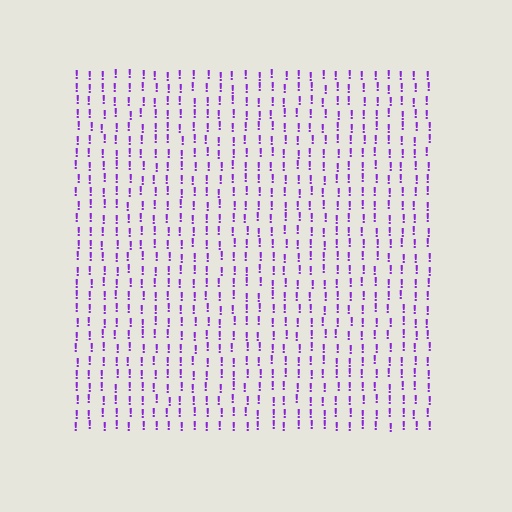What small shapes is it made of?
It is made of small exclamation marks.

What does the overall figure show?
The overall figure shows a square.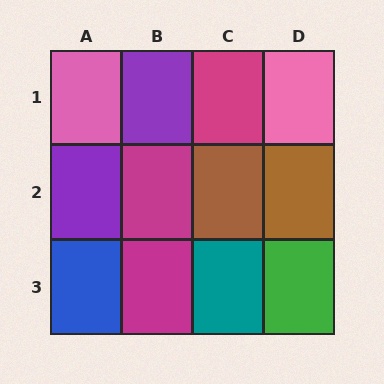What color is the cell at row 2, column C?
Brown.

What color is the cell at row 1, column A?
Pink.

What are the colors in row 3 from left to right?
Blue, magenta, teal, green.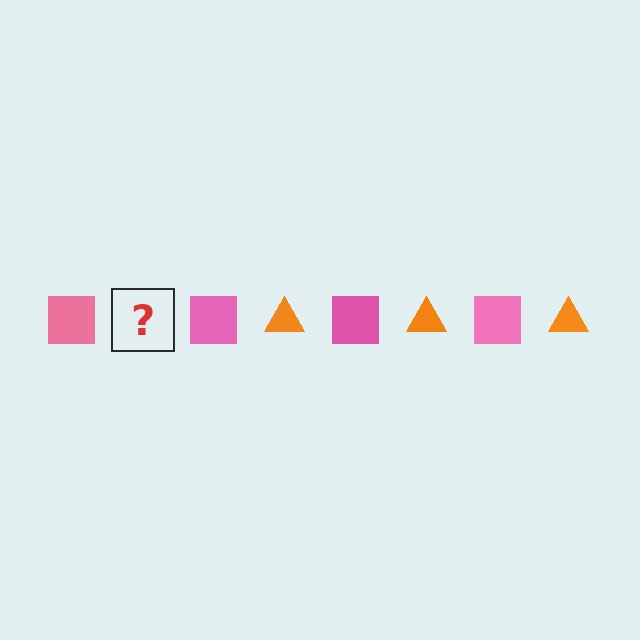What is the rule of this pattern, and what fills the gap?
The rule is that the pattern alternates between pink square and orange triangle. The gap should be filled with an orange triangle.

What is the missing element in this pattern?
The missing element is an orange triangle.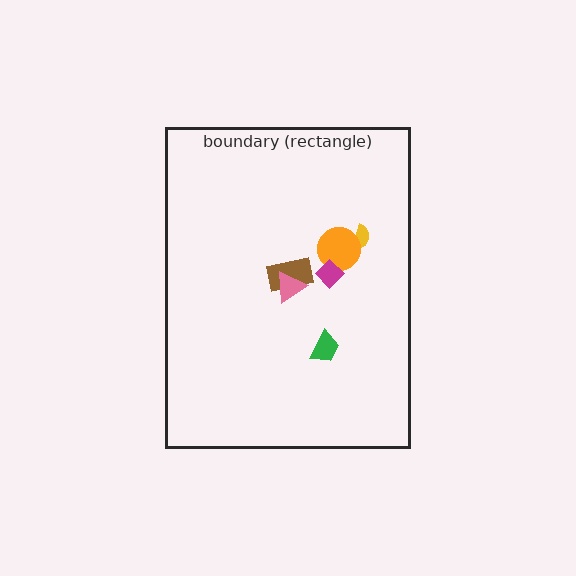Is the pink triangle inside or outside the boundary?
Inside.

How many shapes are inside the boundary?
6 inside, 0 outside.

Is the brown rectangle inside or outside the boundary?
Inside.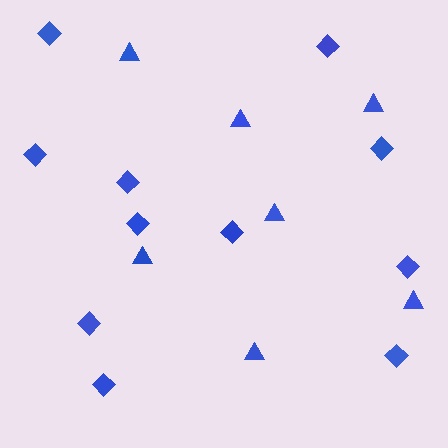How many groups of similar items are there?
There are 2 groups: one group of triangles (7) and one group of diamonds (11).